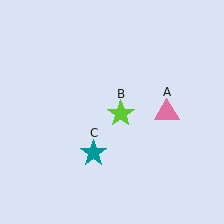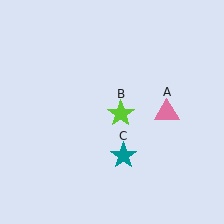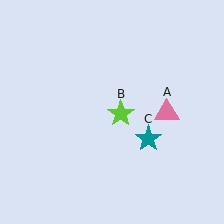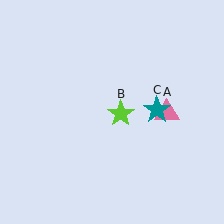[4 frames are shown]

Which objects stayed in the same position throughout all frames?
Pink triangle (object A) and lime star (object B) remained stationary.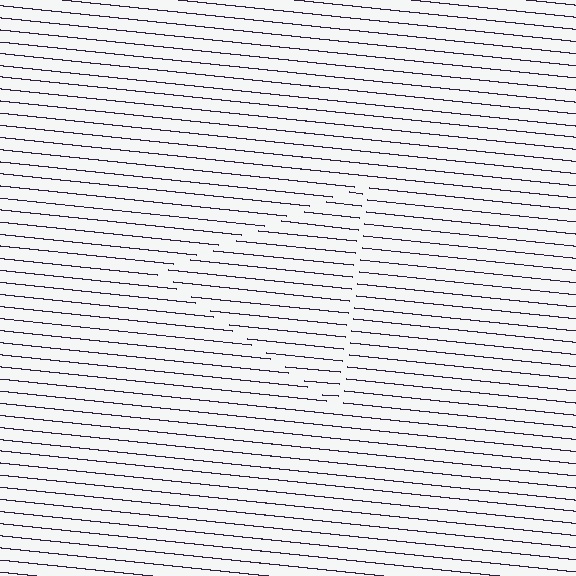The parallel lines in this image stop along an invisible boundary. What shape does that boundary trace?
An illusory triangle. The interior of the shape contains the same grating, shifted by half a period — the contour is defined by the phase discontinuity where line-ends from the inner and outer gratings abut.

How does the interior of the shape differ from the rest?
The interior of the shape contains the same grating, shifted by half a period — the contour is defined by the phase discontinuity where line-ends from the inner and outer gratings abut.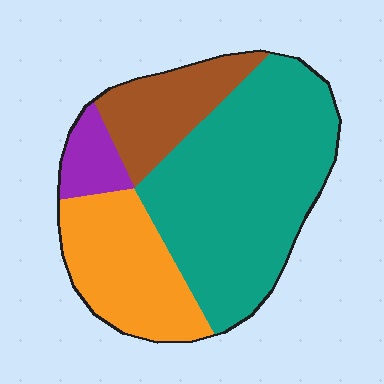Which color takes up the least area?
Purple, at roughly 5%.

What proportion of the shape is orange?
Orange takes up about one quarter (1/4) of the shape.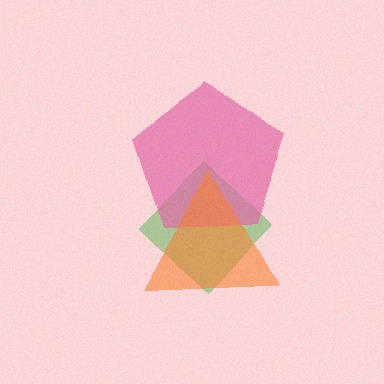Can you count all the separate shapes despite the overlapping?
Yes, there are 3 separate shapes.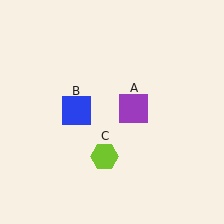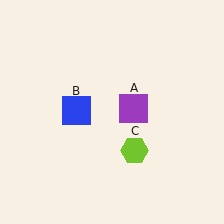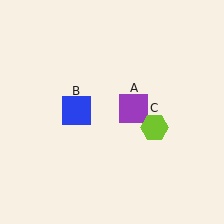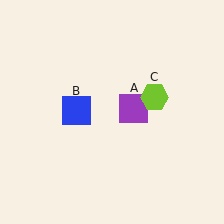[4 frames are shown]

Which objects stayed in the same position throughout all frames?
Purple square (object A) and blue square (object B) remained stationary.